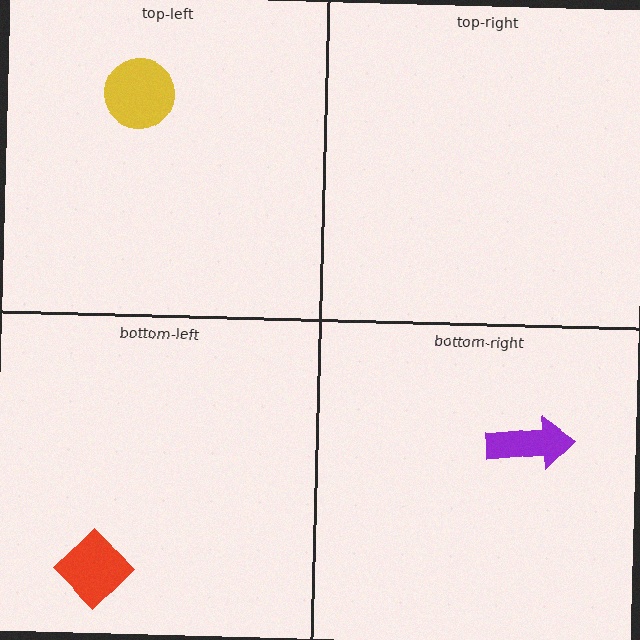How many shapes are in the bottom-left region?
1.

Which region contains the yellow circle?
The top-left region.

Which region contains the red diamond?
The bottom-left region.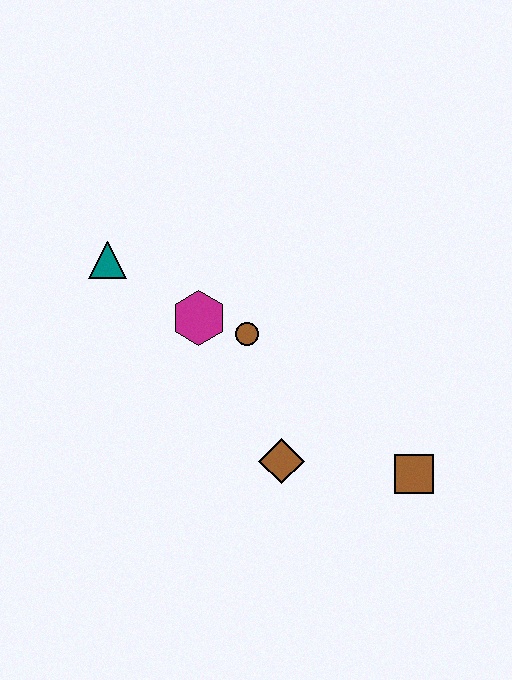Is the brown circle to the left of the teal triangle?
No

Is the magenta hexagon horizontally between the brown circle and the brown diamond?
No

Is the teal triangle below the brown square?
No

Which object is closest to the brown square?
The brown diamond is closest to the brown square.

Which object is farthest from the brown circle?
The brown square is farthest from the brown circle.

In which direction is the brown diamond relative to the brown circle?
The brown diamond is below the brown circle.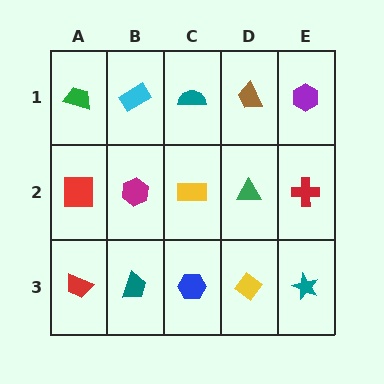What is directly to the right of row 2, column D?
A red cross.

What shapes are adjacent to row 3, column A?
A red square (row 2, column A), a teal trapezoid (row 3, column B).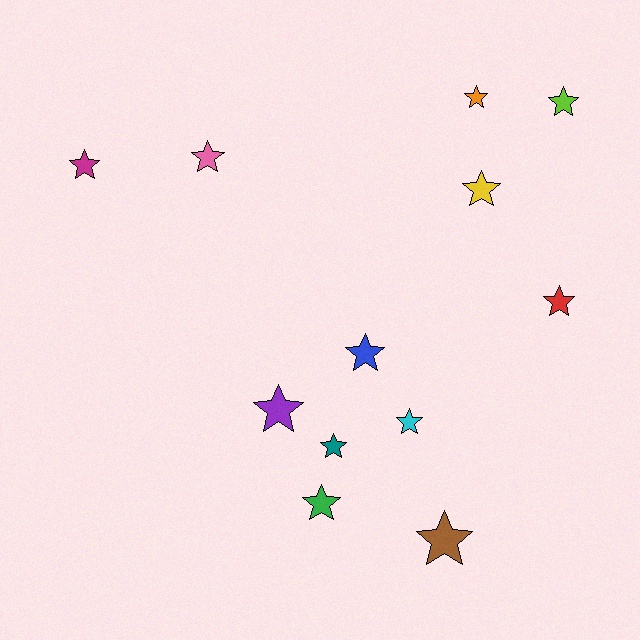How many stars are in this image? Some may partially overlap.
There are 12 stars.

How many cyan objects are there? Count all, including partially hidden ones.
There is 1 cyan object.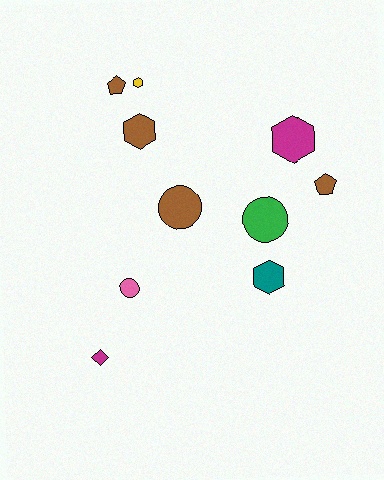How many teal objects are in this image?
There is 1 teal object.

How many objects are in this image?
There are 10 objects.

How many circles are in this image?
There are 3 circles.